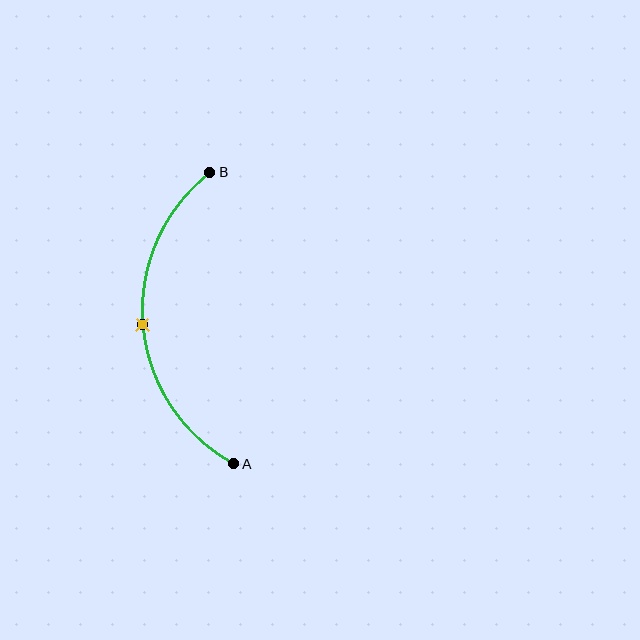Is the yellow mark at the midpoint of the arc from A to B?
Yes. The yellow mark lies on the arc at equal arc-length from both A and B — it is the arc midpoint.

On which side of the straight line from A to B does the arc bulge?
The arc bulges to the left of the straight line connecting A and B.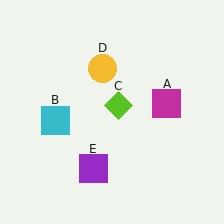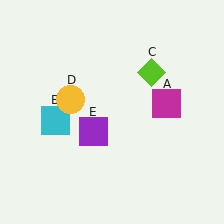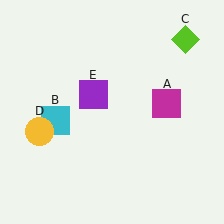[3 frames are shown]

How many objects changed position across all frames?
3 objects changed position: lime diamond (object C), yellow circle (object D), purple square (object E).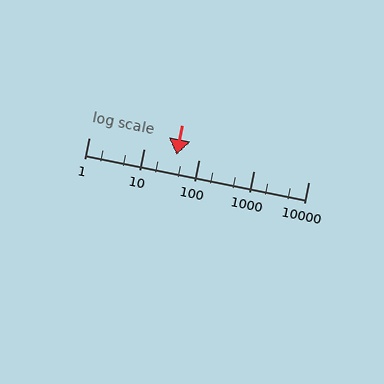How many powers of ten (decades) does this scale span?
The scale spans 4 decades, from 1 to 10000.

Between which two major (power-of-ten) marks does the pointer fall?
The pointer is between 10 and 100.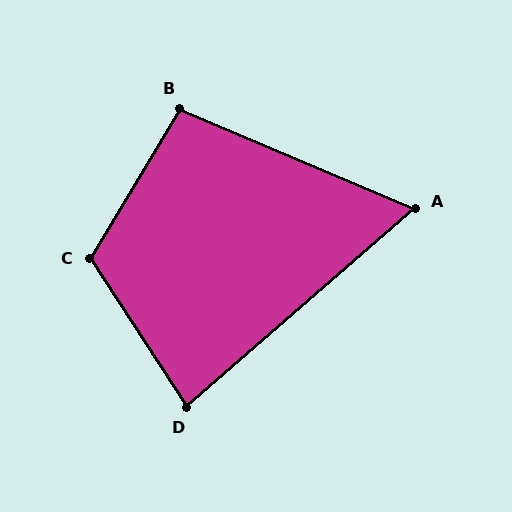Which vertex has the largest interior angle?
C, at approximately 116 degrees.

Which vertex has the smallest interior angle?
A, at approximately 64 degrees.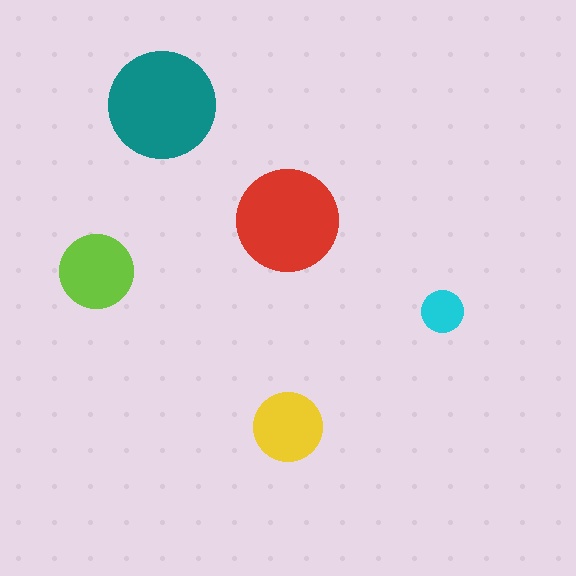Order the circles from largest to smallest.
the teal one, the red one, the lime one, the yellow one, the cyan one.